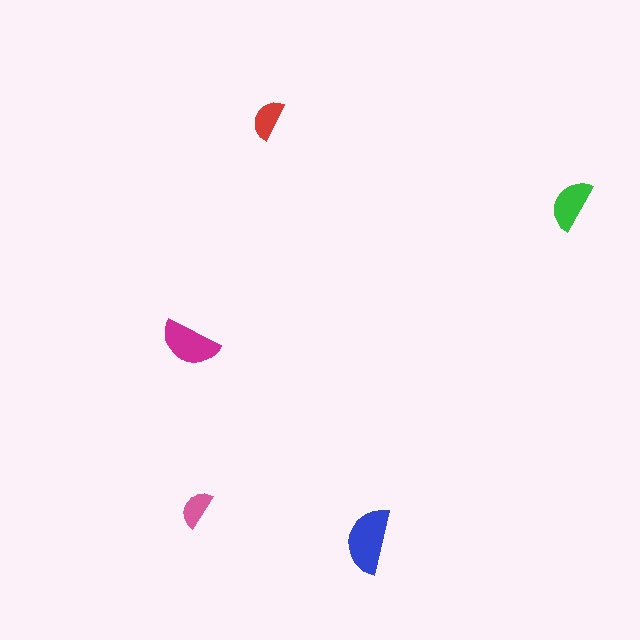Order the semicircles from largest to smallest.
the blue one, the magenta one, the green one, the red one, the pink one.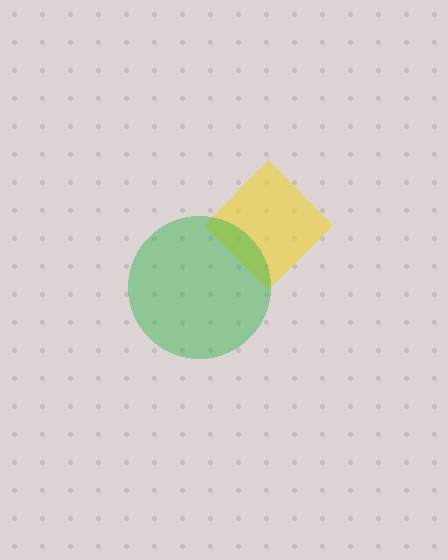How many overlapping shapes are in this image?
There are 2 overlapping shapes in the image.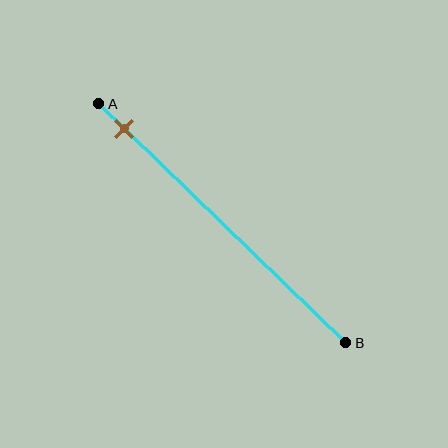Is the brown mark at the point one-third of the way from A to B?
No, the mark is at about 10% from A, not at the 33% one-third point.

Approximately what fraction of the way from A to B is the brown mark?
The brown mark is approximately 10% of the way from A to B.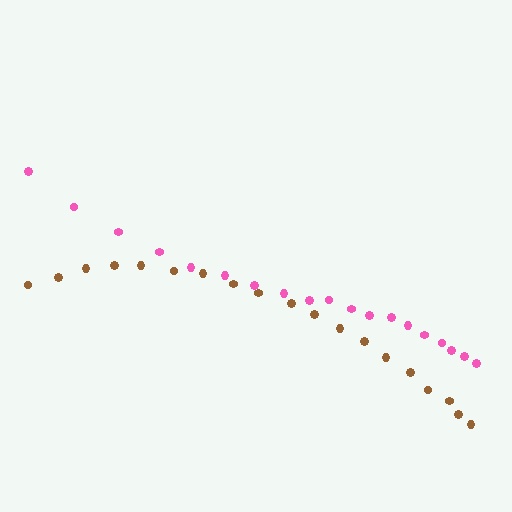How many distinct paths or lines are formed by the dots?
There are 2 distinct paths.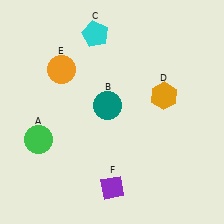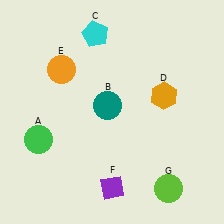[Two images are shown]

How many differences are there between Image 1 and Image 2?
There is 1 difference between the two images.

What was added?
A lime circle (G) was added in Image 2.